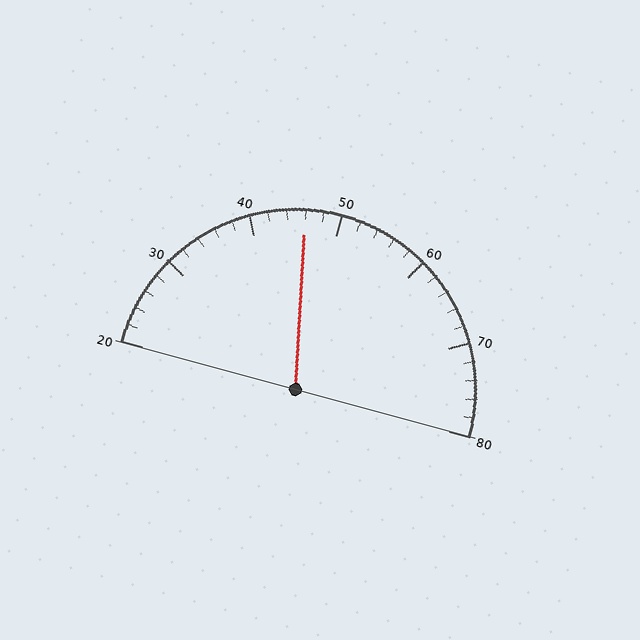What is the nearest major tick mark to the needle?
The nearest major tick mark is 50.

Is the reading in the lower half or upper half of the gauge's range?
The reading is in the lower half of the range (20 to 80).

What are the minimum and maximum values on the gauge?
The gauge ranges from 20 to 80.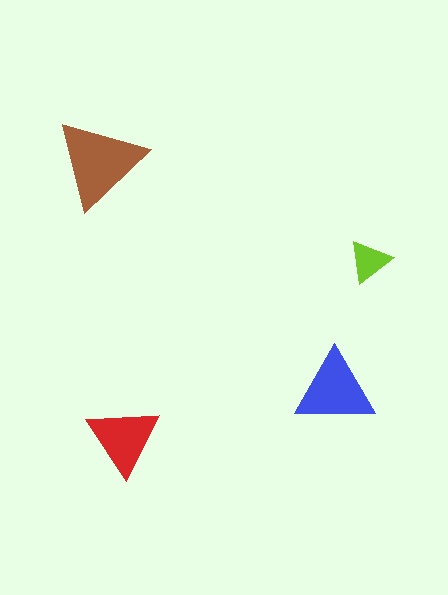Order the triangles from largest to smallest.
the brown one, the blue one, the red one, the lime one.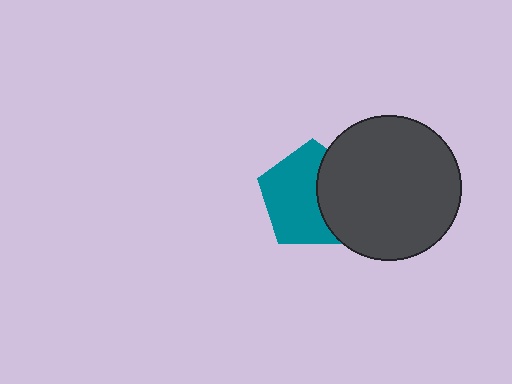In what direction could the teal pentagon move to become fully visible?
The teal pentagon could move left. That would shift it out from behind the dark gray circle entirely.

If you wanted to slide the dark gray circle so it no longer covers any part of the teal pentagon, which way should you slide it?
Slide it right — that is the most direct way to separate the two shapes.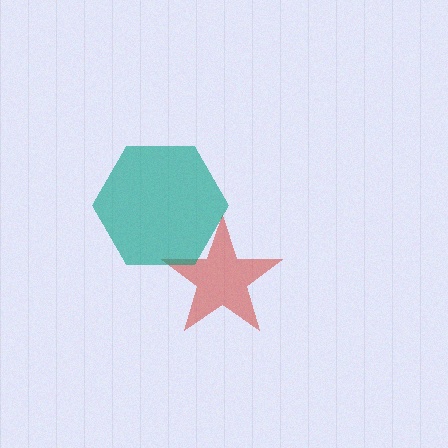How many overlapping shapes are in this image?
There are 2 overlapping shapes in the image.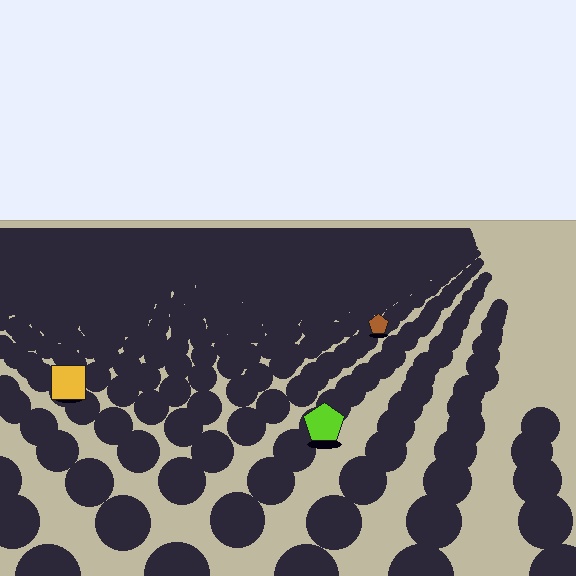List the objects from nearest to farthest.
From nearest to farthest: the lime pentagon, the yellow square, the brown pentagon.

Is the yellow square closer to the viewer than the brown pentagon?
Yes. The yellow square is closer — you can tell from the texture gradient: the ground texture is coarser near it.